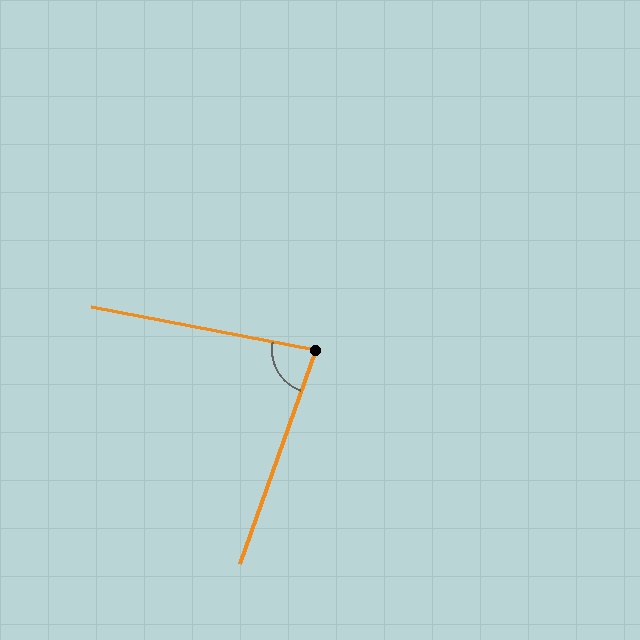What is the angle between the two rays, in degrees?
Approximately 82 degrees.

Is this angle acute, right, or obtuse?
It is acute.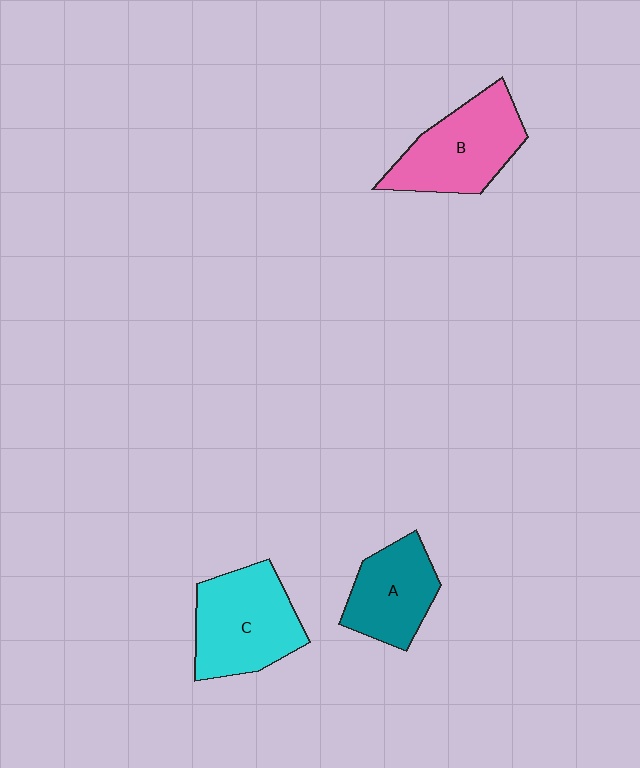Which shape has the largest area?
Shape C (cyan).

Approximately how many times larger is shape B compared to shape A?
Approximately 1.3 times.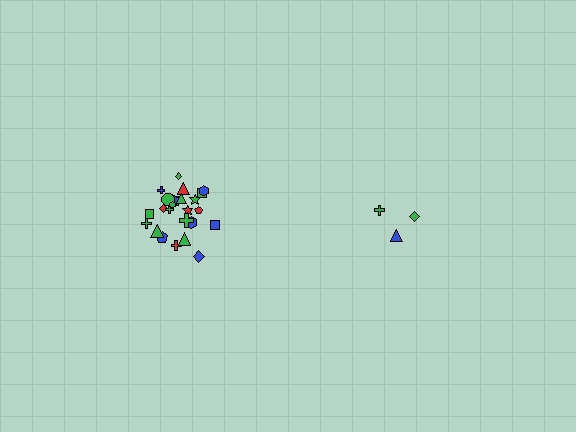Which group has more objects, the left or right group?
The left group.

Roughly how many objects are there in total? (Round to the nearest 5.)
Roughly 30 objects in total.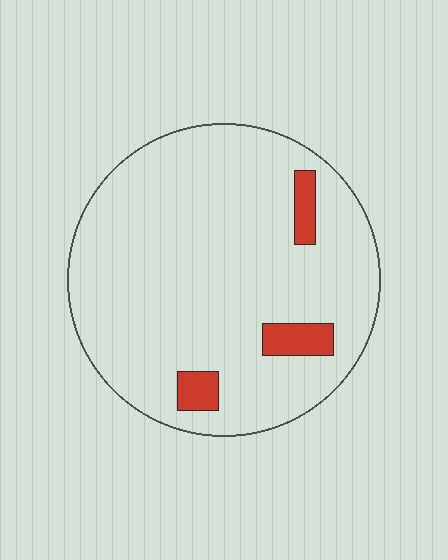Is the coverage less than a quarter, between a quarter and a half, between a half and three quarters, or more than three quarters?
Less than a quarter.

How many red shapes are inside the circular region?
3.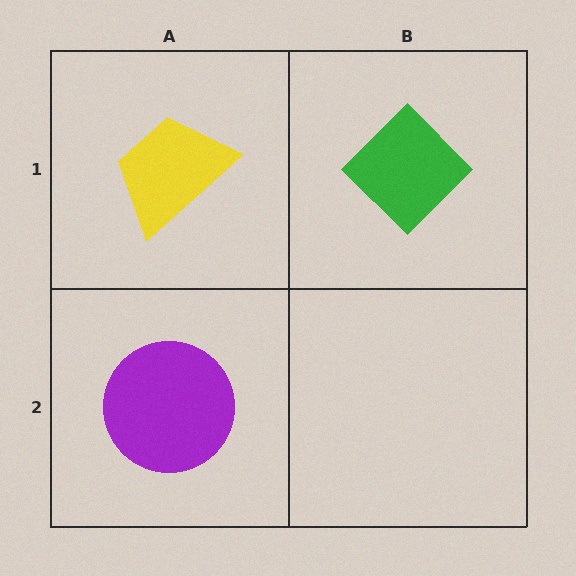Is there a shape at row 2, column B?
No, that cell is empty.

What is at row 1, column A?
A yellow trapezoid.